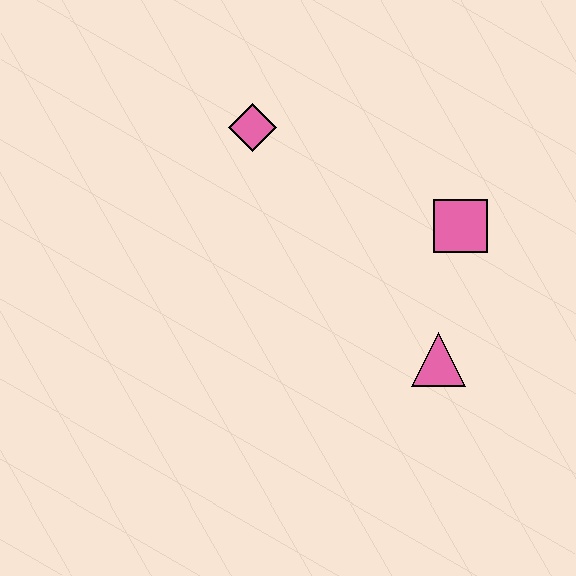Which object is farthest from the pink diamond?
The pink triangle is farthest from the pink diamond.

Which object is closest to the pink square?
The pink triangle is closest to the pink square.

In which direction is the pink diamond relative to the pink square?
The pink diamond is to the left of the pink square.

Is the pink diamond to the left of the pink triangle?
Yes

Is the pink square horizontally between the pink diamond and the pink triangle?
No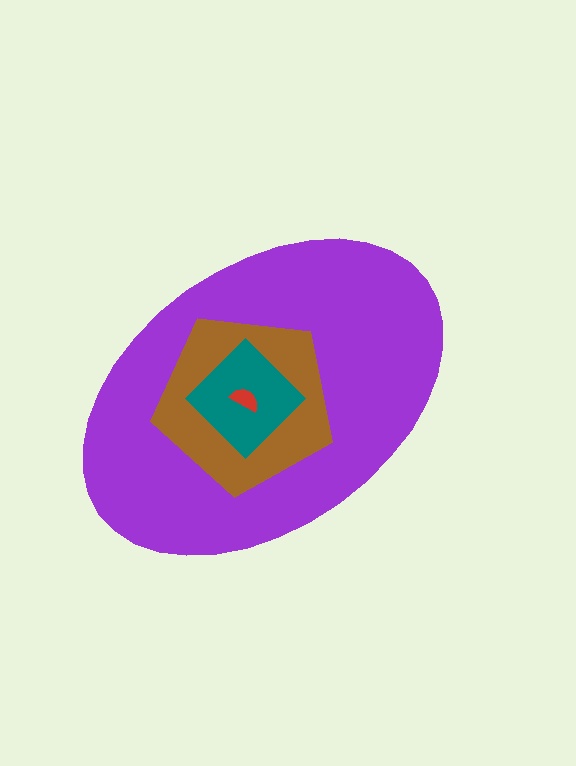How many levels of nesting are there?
4.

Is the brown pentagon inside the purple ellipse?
Yes.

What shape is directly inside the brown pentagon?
The teal diamond.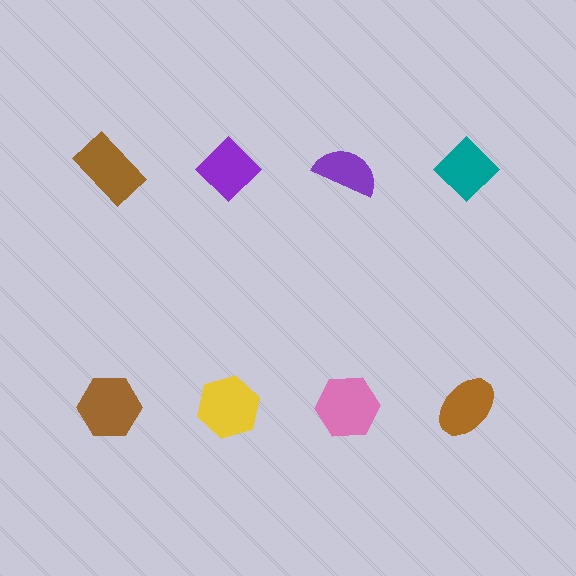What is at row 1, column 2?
A purple diamond.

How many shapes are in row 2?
4 shapes.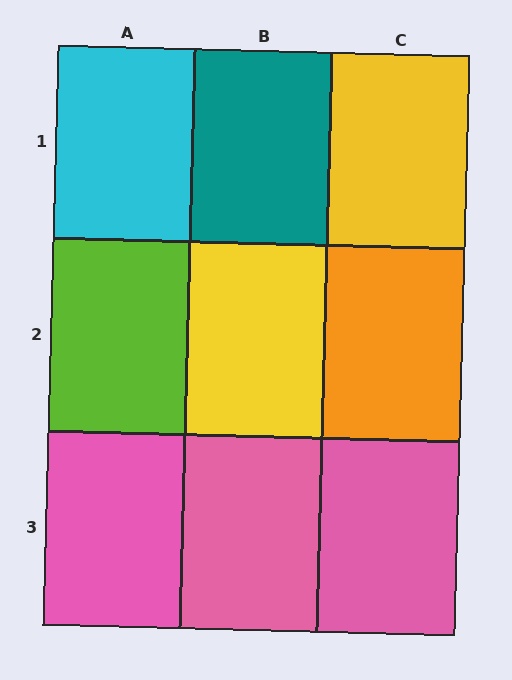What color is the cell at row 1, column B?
Teal.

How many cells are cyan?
1 cell is cyan.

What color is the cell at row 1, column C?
Yellow.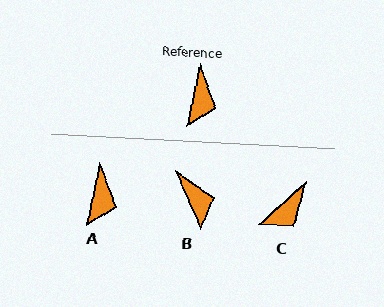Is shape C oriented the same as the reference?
No, it is off by about 36 degrees.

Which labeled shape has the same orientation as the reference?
A.